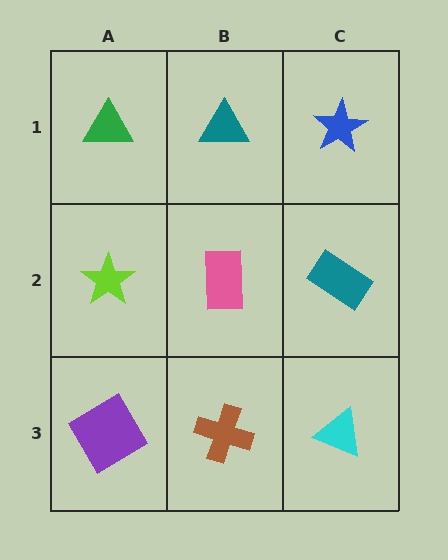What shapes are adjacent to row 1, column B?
A pink rectangle (row 2, column B), a green triangle (row 1, column A), a blue star (row 1, column C).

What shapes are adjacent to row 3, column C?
A teal rectangle (row 2, column C), a brown cross (row 3, column B).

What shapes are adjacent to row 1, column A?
A lime star (row 2, column A), a teal triangle (row 1, column B).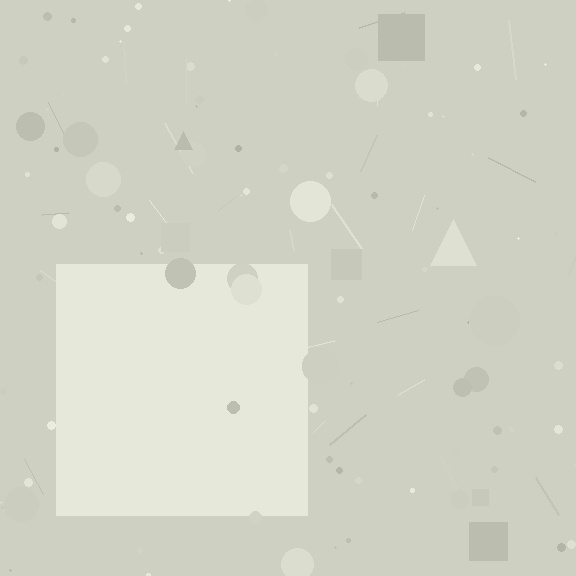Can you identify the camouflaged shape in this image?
The camouflaged shape is a square.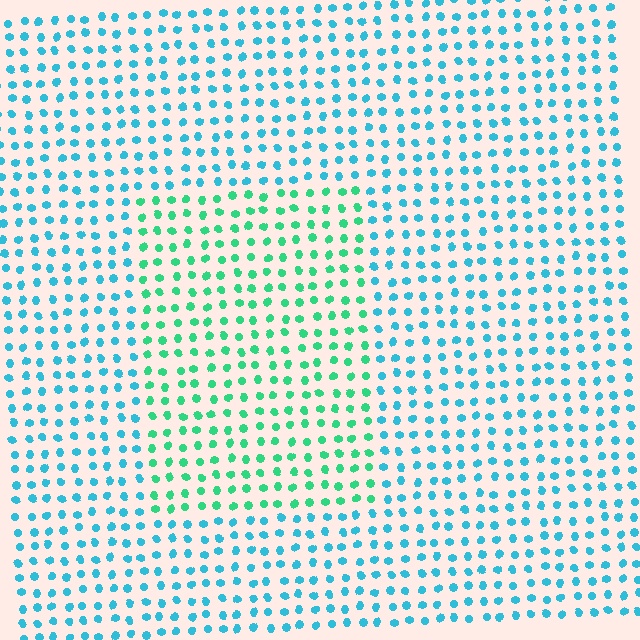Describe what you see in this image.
The image is filled with small cyan elements in a uniform arrangement. A rectangle-shaped region is visible where the elements are tinted to a slightly different hue, forming a subtle color boundary.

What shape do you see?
I see a rectangle.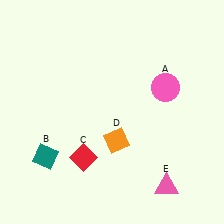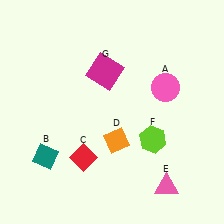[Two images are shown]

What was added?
A lime hexagon (F), a magenta square (G) were added in Image 2.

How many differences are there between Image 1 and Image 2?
There are 2 differences between the two images.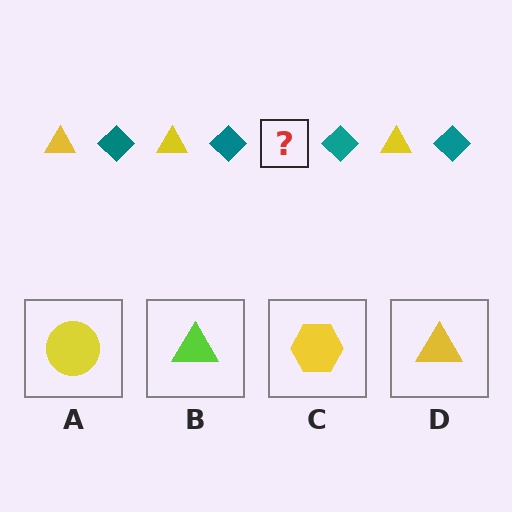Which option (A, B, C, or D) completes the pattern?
D.